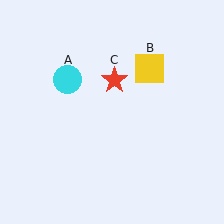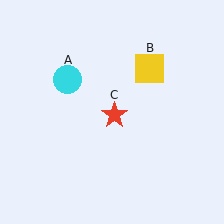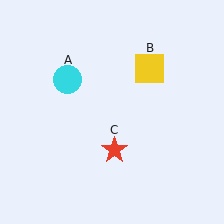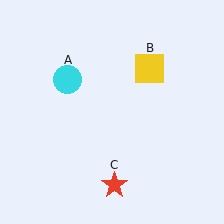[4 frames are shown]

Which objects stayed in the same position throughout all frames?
Cyan circle (object A) and yellow square (object B) remained stationary.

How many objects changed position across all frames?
1 object changed position: red star (object C).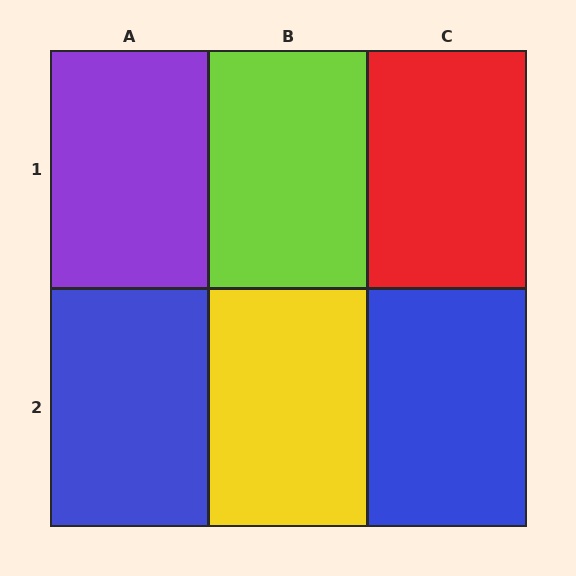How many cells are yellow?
1 cell is yellow.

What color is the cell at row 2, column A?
Blue.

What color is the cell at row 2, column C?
Blue.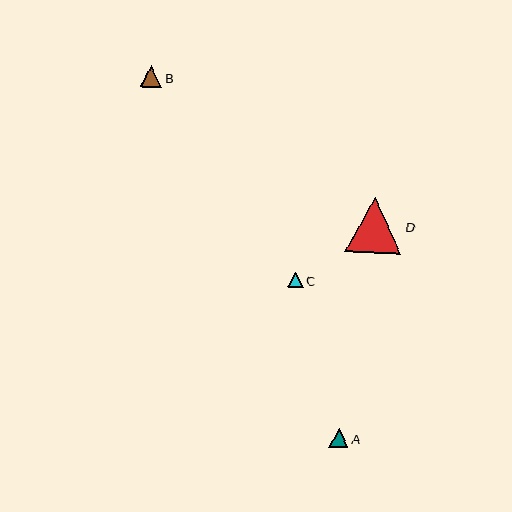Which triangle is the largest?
Triangle D is the largest with a size of approximately 56 pixels.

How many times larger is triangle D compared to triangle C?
Triangle D is approximately 3.7 times the size of triangle C.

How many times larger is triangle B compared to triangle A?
Triangle B is approximately 1.1 times the size of triangle A.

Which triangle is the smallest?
Triangle C is the smallest with a size of approximately 15 pixels.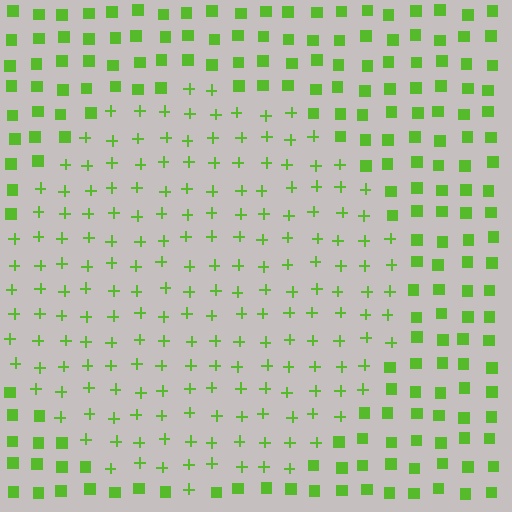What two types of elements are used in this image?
The image uses plus signs inside the circle region and squares outside it.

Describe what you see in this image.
The image is filled with small lime elements arranged in a uniform grid. A circle-shaped region contains plus signs, while the surrounding area contains squares. The boundary is defined purely by the change in element shape.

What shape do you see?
I see a circle.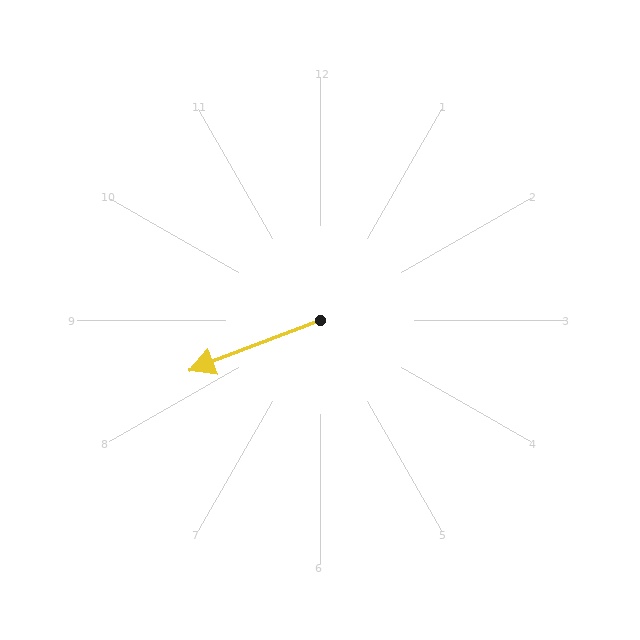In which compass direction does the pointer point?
West.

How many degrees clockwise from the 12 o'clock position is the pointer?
Approximately 249 degrees.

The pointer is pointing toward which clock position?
Roughly 8 o'clock.